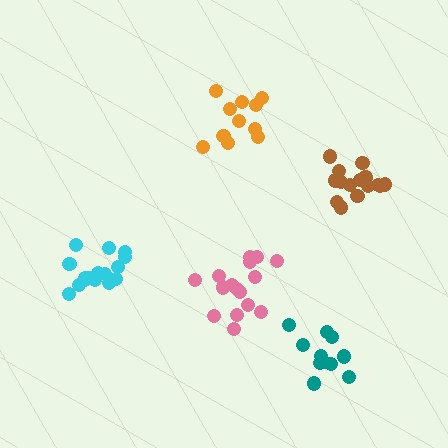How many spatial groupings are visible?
There are 5 spatial groupings.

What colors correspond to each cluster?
The clusters are colored: pink, teal, cyan, orange, brown.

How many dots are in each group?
Group 1: 17 dots, Group 2: 11 dots, Group 3: 16 dots, Group 4: 11 dots, Group 5: 15 dots (70 total).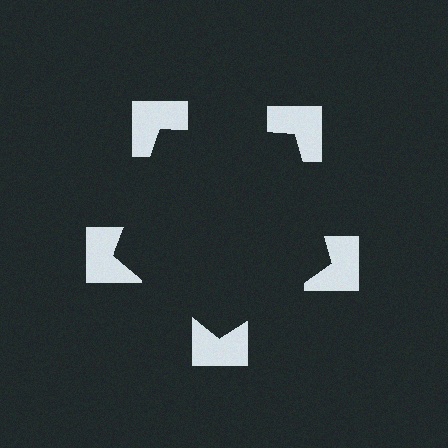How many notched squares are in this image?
There are 5 — one at each vertex of the illusory pentagon.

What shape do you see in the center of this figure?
An illusory pentagon — its edges are inferred from the aligned wedge cuts in the notched squares, not physically drawn.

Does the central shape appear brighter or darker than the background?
It typically appears slightly darker than the background, even though no actual brightness change is drawn.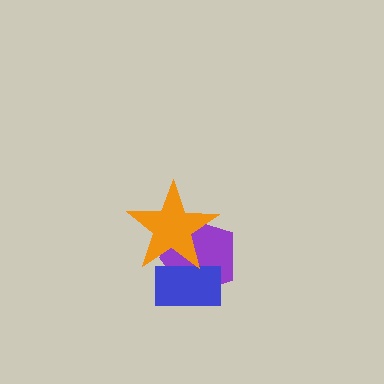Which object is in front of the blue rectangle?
The orange star is in front of the blue rectangle.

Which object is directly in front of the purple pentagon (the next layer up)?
The blue rectangle is directly in front of the purple pentagon.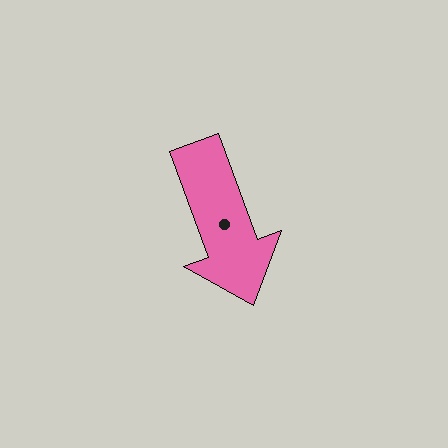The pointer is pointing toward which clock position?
Roughly 5 o'clock.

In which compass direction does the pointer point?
South.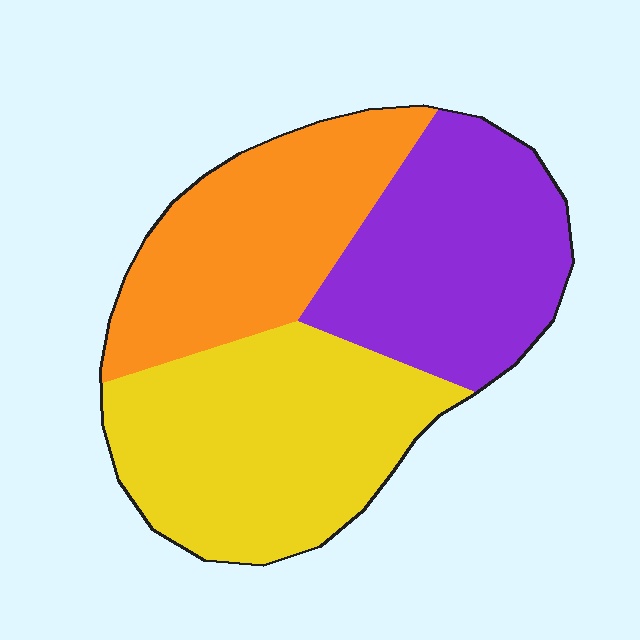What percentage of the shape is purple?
Purple covers 32% of the shape.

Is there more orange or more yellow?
Yellow.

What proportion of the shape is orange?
Orange takes up between a sixth and a third of the shape.